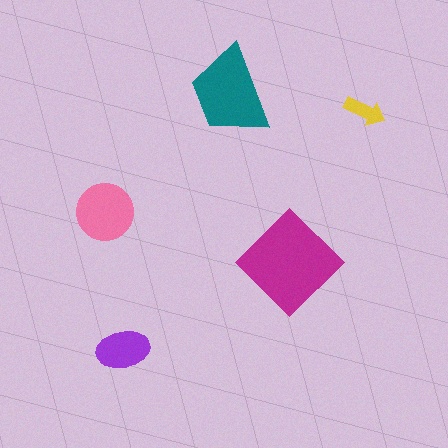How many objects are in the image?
There are 5 objects in the image.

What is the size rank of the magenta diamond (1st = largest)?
1st.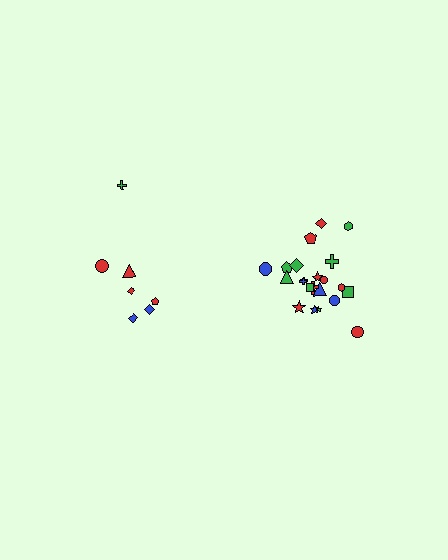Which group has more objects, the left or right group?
The right group.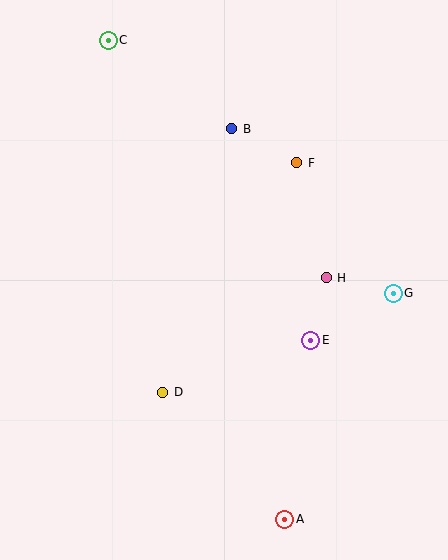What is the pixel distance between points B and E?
The distance between B and E is 226 pixels.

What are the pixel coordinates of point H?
Point H is at (326, 278).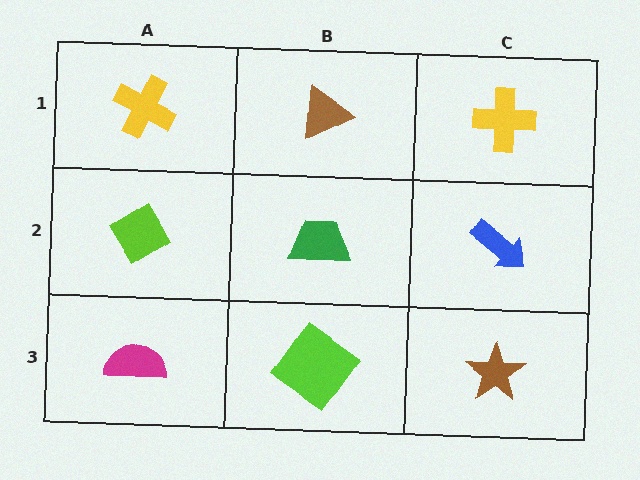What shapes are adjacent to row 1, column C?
A blue arrow (row 2, column C), a brown triangle (row 1, column B).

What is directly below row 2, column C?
A brown star.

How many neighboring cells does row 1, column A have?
2.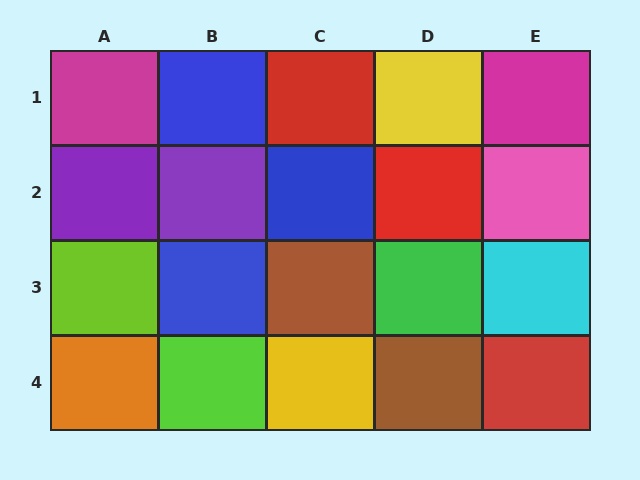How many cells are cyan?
1 cell is cyan.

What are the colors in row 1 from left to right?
Magenta, blue, red, yellow, magenta.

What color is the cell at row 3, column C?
Brown.